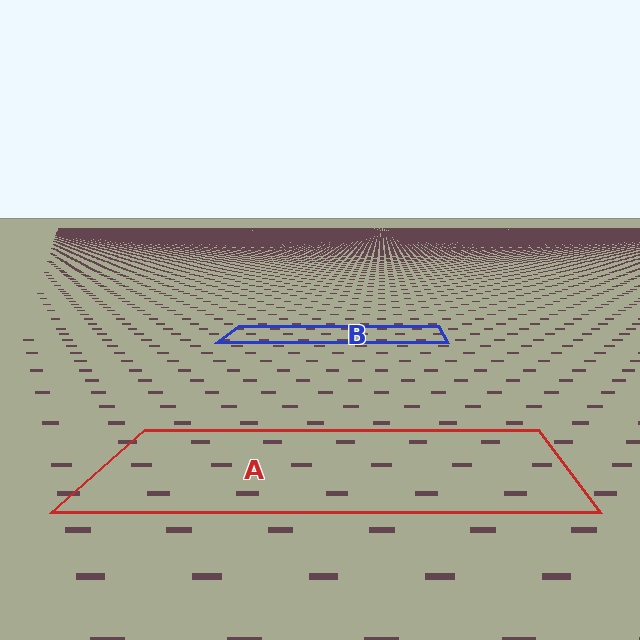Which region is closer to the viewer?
Region A is closer. The texture elements there are larger and more spread out.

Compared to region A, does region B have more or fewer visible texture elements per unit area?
Region B has more texture elements per unit area — they are packed more densely because it is farther away.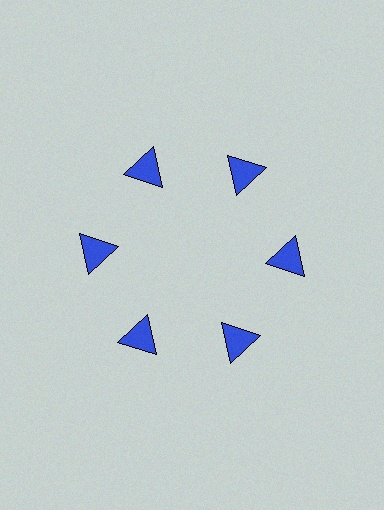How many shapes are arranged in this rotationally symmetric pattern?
There are 6 shapes, arranged in 6 groups of 1.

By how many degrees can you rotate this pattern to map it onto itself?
The pattern maps onto itself every 60 degrees of rotation.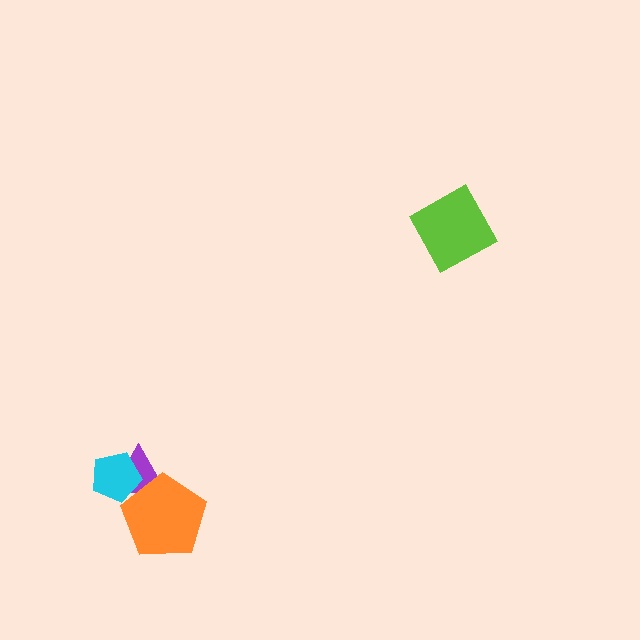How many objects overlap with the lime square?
0 objects overlap with the lime square.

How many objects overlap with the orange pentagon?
2 objects overlap with the orange pentagon.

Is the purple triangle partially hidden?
Yes, it is partially covered by another shape.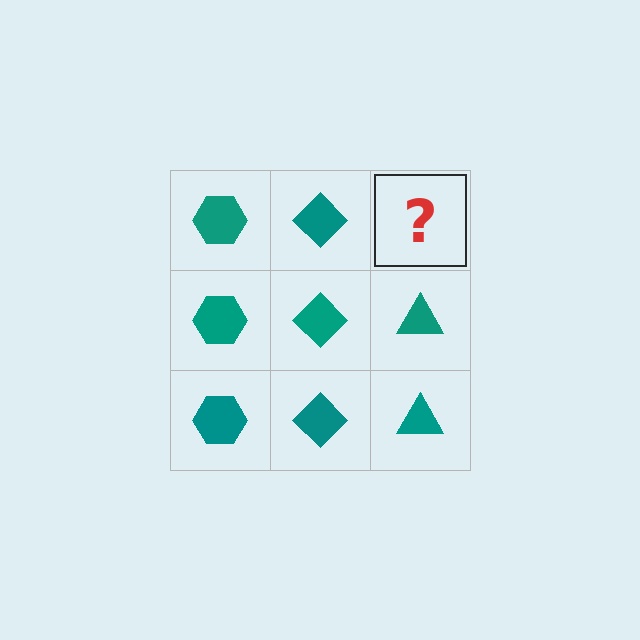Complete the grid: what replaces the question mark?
The question mark should be replaced with a teal triangle.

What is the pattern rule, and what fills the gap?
The rule is that each column has a consistent shape. The gap should be filled with a teal triangle.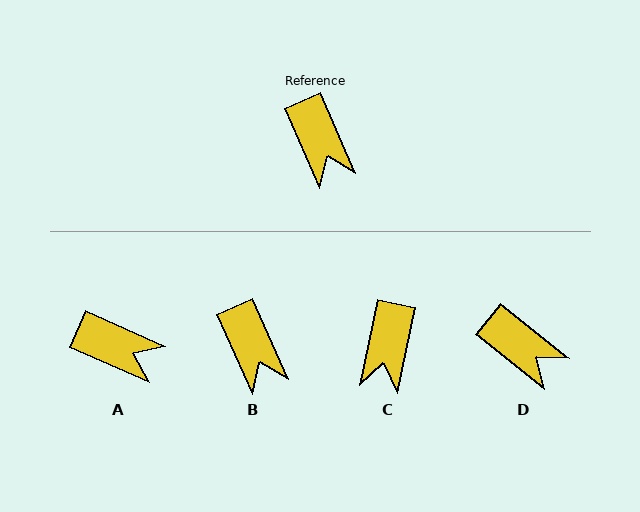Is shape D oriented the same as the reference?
No, it is off by about 28 degrees.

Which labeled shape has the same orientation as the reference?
B.